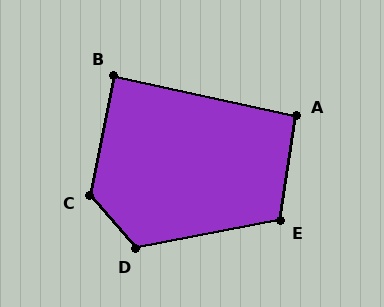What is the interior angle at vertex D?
Approximately 120 degrees (obtuse).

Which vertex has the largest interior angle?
C, at approximately 128 degrees.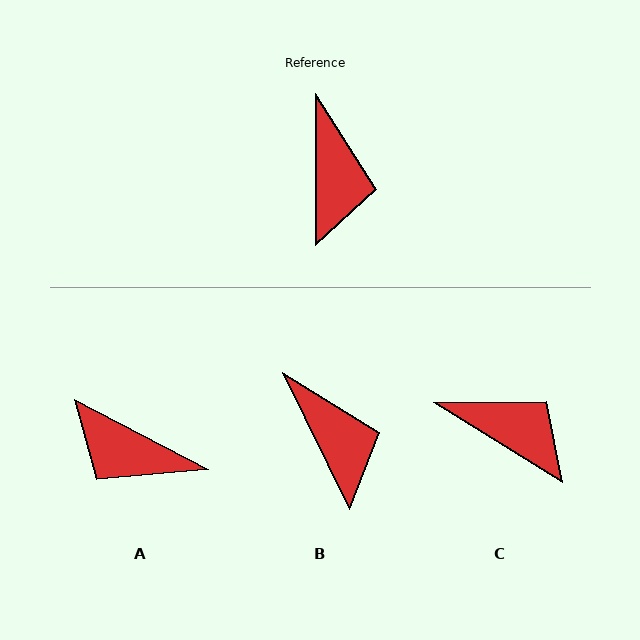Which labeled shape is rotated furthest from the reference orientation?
A, about 118 degrees away.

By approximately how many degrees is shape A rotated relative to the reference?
Approximately 118 degrees clockwise.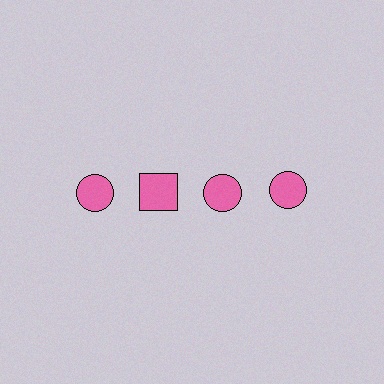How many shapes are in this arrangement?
There are 4 shapes arranged in a grid pattern.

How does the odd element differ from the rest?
It has a different shape: square instead of circle.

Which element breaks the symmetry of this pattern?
The pink square in the top row, second from left column breaks the symmetry. All other shapes are pink circles.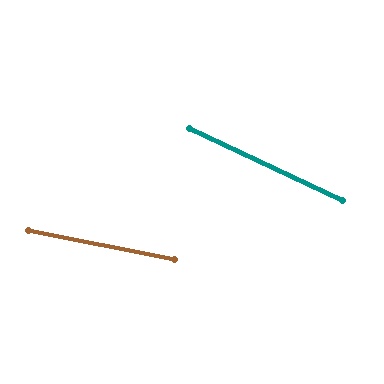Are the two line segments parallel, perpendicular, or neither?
Neither parallel nor perpendicular — they differ by about 14°.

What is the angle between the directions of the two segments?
Approximately 14 degrees.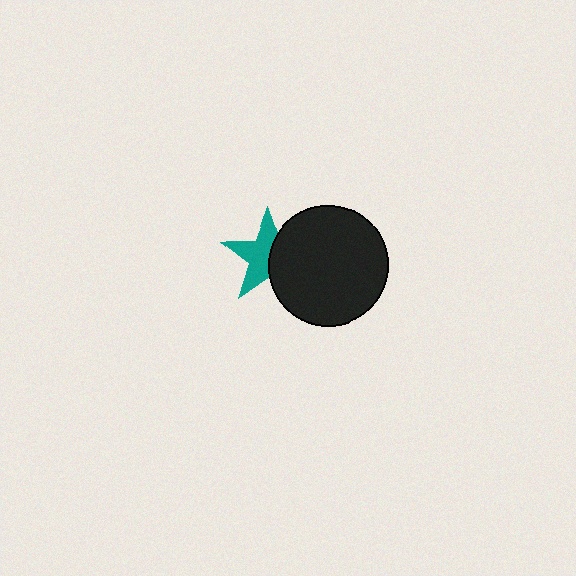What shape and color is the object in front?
The object in front is a black circle.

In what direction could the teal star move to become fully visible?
The teal star could move left. That would shift it out from behind the black circle entirely.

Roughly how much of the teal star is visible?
About half of it is visible (roughly 56%).